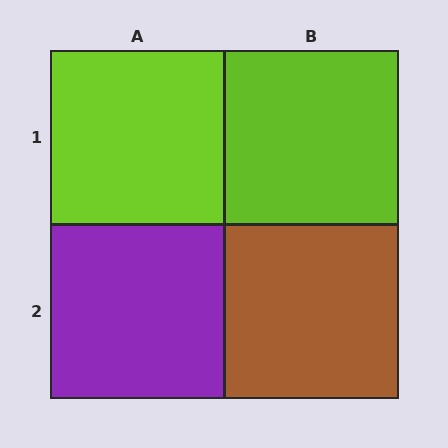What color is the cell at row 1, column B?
Lime.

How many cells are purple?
1 cell is purple.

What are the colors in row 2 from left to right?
Purple, brown.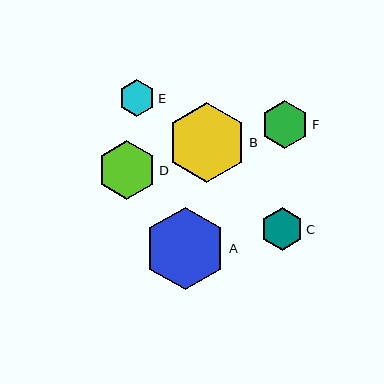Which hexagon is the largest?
Hexagon A is the largest with a size of approximately 83 pixels.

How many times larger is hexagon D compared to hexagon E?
Hexagon D is approximately 1.6 times the size of hexagon E.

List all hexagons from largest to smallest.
From largest to smallest: A, B, D, F, C, E.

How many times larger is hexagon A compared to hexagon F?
Hexagon A is approximately 1.7 times the size of hexagon F.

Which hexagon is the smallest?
Hexagon E is the smallest with a size of approximately 36 pixels.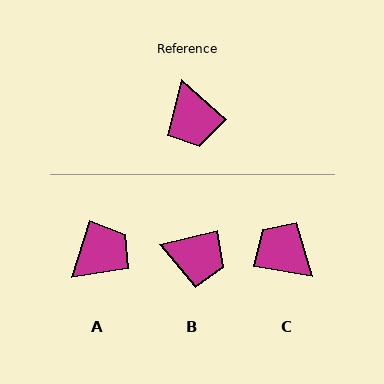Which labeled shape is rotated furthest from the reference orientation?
C, about 149 degrees away.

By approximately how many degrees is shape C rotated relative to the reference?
Approximately 149 degrees clockwise.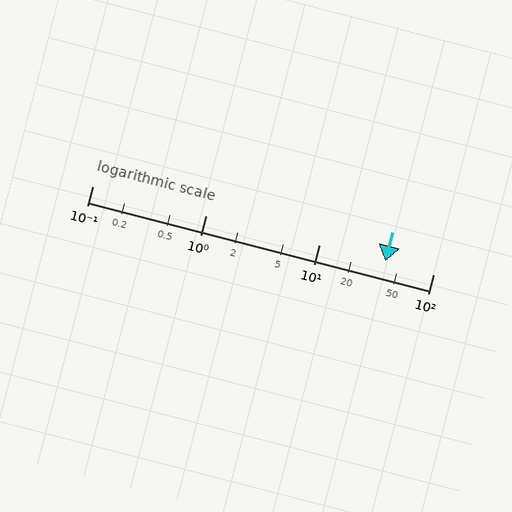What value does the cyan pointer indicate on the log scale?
The pointer indicates approximately 38.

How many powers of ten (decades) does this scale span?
The scale spans 3 decades, from 0.1 to 100.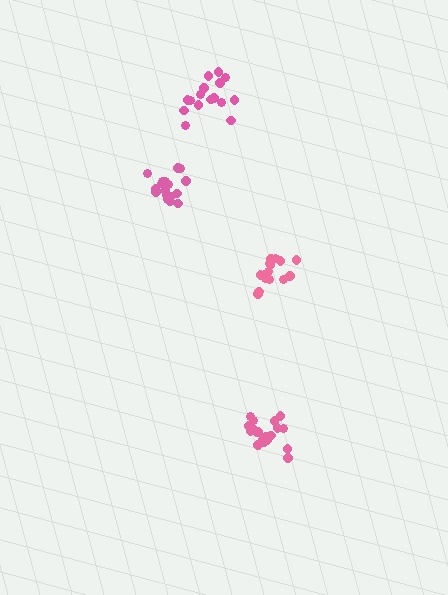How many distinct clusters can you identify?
There are 4 distinct clusters.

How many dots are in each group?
Group 1: 19 dots, Group 2: 15 dots, Group 3: 16 dots, Group 4: 18 dots (68 total).